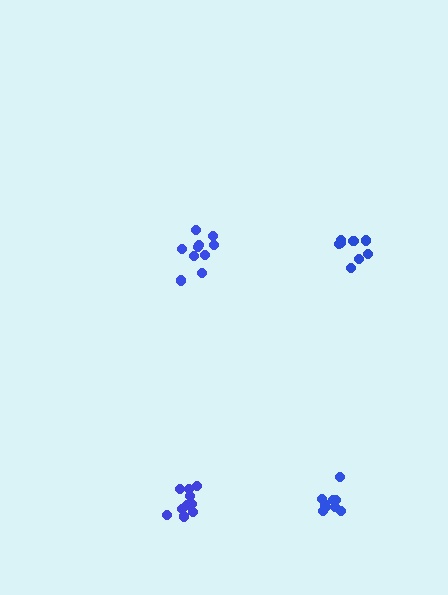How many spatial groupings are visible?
There are 4 spatial groupings.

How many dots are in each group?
Group 1: 10 dots, Group 2: 9 dots, Group 3: 9 dots, Group 4: 11 dots (39 total).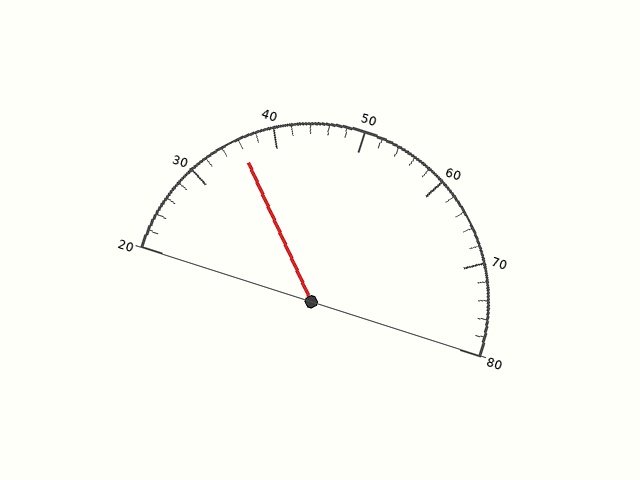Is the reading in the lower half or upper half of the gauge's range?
The reading is in the lower half of the range (20 to 80).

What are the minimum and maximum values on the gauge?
The gauge ranges from 20 to 80.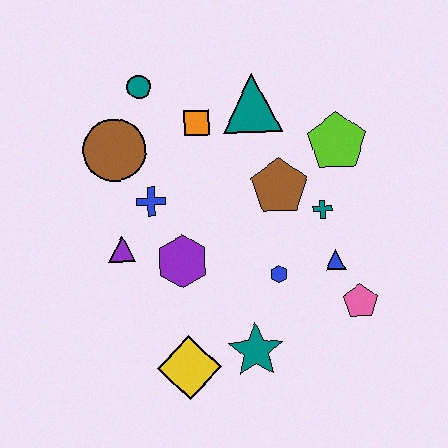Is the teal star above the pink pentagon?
No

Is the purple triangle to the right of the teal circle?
No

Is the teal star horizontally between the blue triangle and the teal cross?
No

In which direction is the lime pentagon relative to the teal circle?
The lime pentagon is to the right of the teal circle.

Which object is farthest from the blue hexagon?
The teal circle is farthest from the blue hexagon.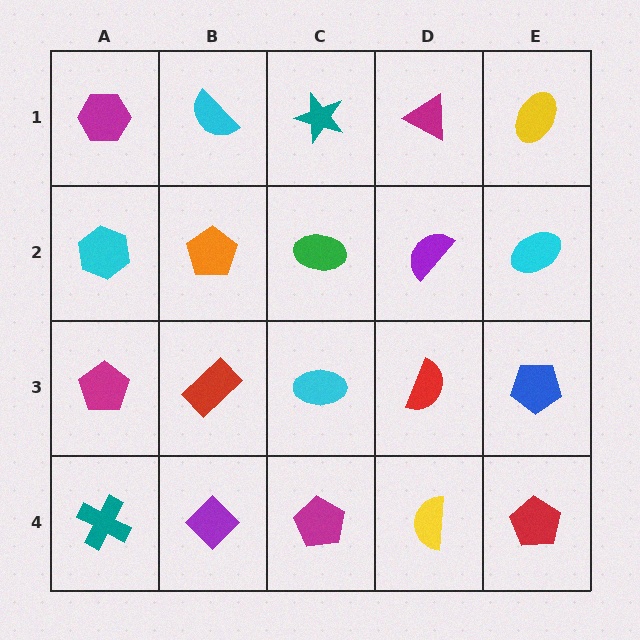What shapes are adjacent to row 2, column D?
A magenta triangle (row 1, column D), a red semicircle (row 3, column D), a green ellipse (row 2, column C), a cyan ellipse (row 2, column E).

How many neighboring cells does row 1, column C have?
3.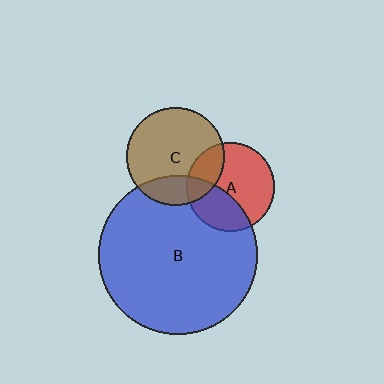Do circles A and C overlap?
Yes.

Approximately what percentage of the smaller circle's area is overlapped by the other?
Approximately 25%.